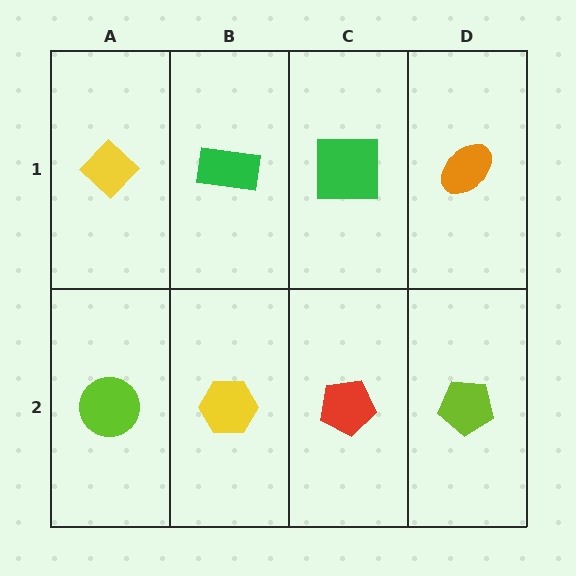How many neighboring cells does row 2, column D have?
2.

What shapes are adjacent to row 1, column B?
A yellow hexagon (row 2, column B), a yellow diamond (row 1, column A), a green square (row 1, column C).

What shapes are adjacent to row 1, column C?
A red pentagon (row 2, column C), a green rectangle (row 1, column B), an orange ellipse (row 1, column D).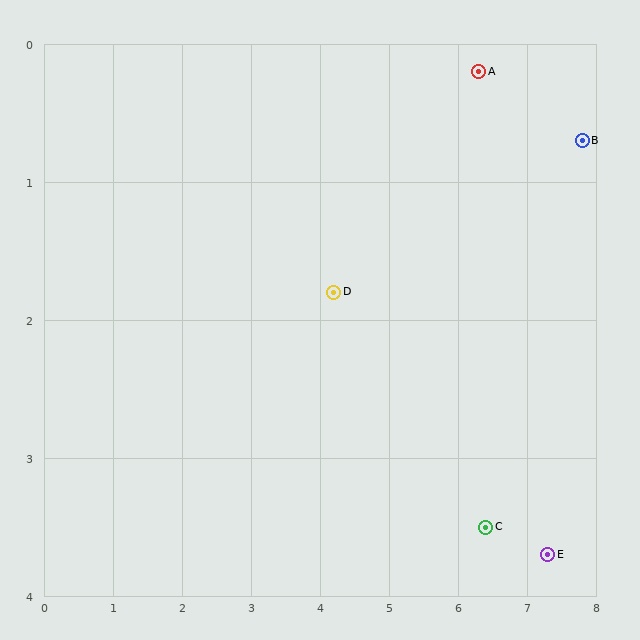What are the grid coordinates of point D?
Point D is at approximately (4.2, 1.8).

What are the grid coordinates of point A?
Point A is at approximately (6.3, 0.2).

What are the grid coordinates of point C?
Point C is at approximately (6.4, 3.5).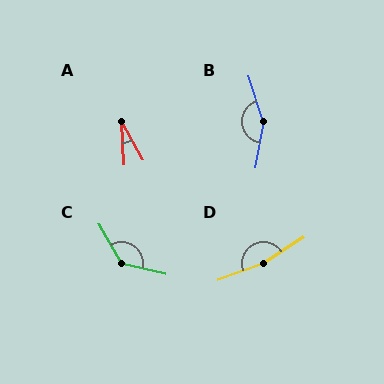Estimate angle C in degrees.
Approximately 132 degrees.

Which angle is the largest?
D, at approximately 166 degrees.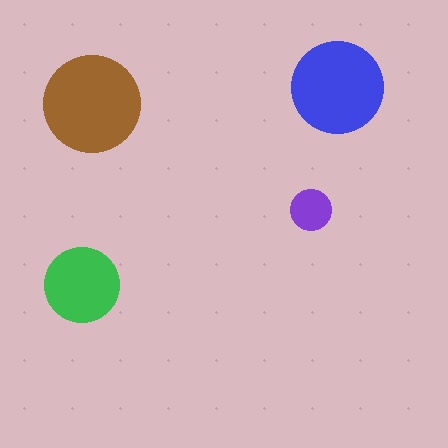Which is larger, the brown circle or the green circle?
The brown one.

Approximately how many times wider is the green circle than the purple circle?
About 2 times wider.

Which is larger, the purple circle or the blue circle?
The blue one.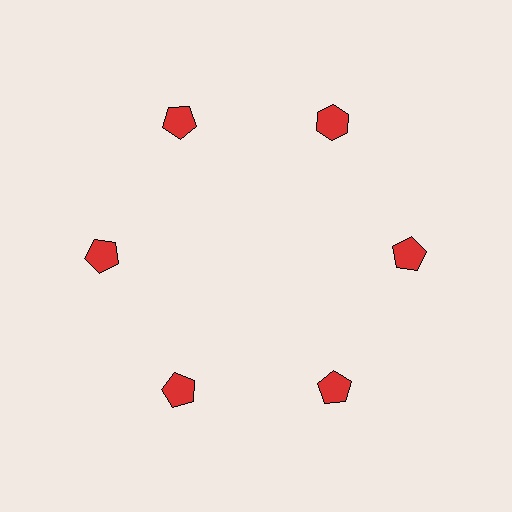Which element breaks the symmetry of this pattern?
The red hexagon at roughly the 1 o'clock position breaks the symmetry. All other shapes are red pentagons.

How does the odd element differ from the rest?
It has a different shape: hexagon instead of pentagon.